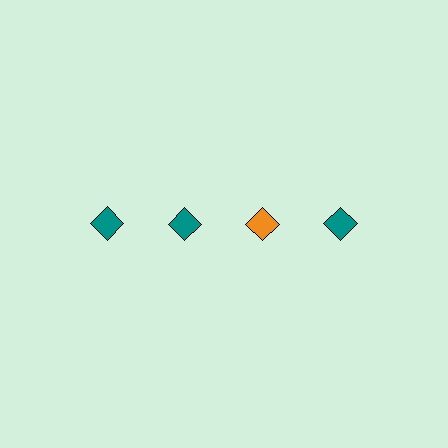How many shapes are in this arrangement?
There are 4 shapes arranged in a grid pattern.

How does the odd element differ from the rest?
It has a different color: orange instead of teal.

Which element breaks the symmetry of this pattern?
The orange diamond in the top row, center column breaks the symmetry. All other shapes are teal diamonds.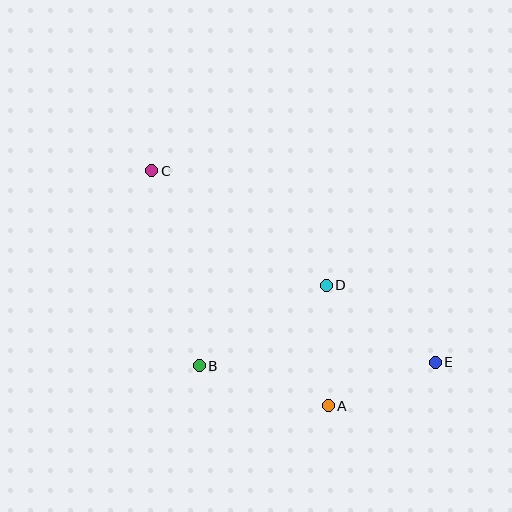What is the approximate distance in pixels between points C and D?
The distance between C and D is approximately 209 pixels.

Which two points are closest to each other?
Points A and E are closest to each other.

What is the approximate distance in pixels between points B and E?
The distance between B and E is approximately 236 pixels.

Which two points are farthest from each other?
Points C and E are farthest from each other.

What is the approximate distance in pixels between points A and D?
The distance between A and D is approximately 121 pixels.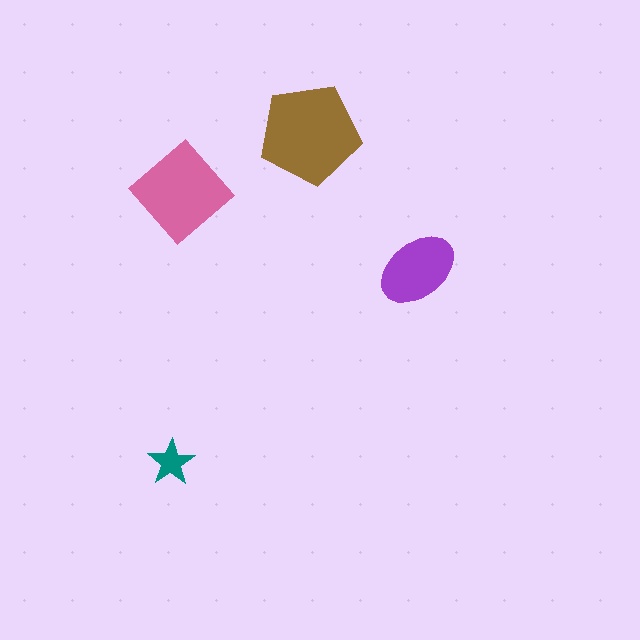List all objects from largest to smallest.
The brown pentagon, the pink diamond, the purple ellipse, the teal star.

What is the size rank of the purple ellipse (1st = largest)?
3rd.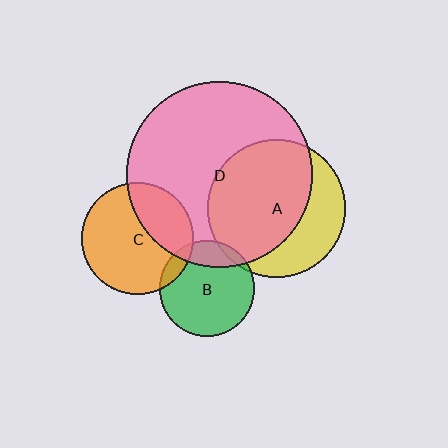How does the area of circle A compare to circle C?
Approximately 1.5 times.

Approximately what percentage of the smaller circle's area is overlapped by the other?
Approximately 65%.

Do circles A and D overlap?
Yes.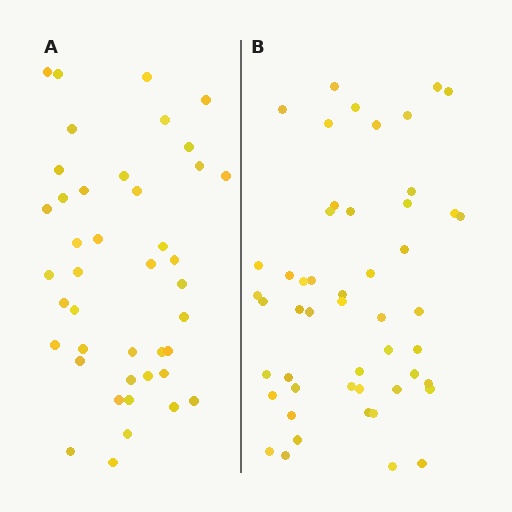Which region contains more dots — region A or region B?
Region B (the right region) has more dots.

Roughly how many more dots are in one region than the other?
Region B has roughly 8 or so more dots than region A.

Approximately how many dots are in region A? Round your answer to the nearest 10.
About 40 dots. (The exact count is 42, which rounds to 40.)